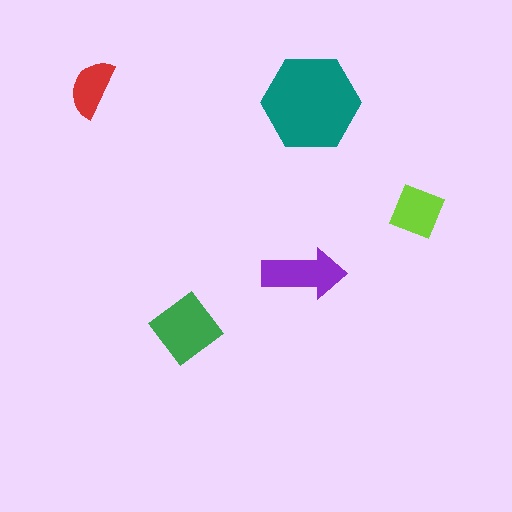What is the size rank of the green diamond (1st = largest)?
2nd.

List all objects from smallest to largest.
The red semicircle, the lime square, the purple arrow, the green diamond, the teal hexagon.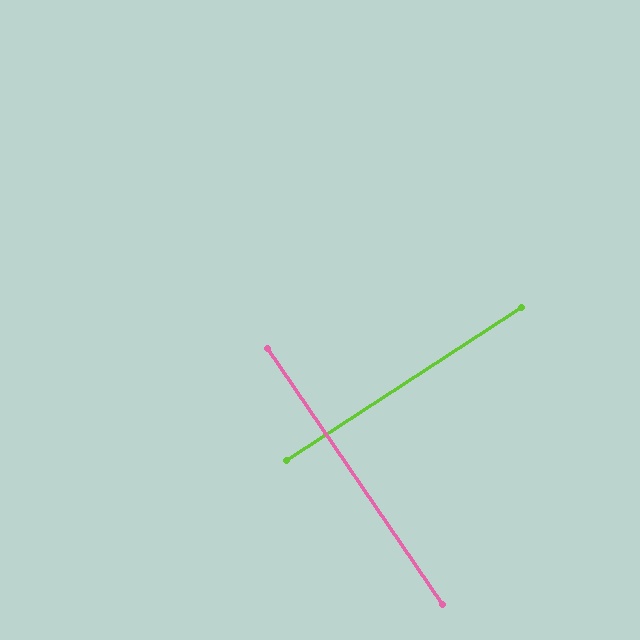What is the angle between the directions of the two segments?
Approximately 89 degrees.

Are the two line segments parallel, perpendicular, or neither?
Perpendicular — they meet at approximately 89°.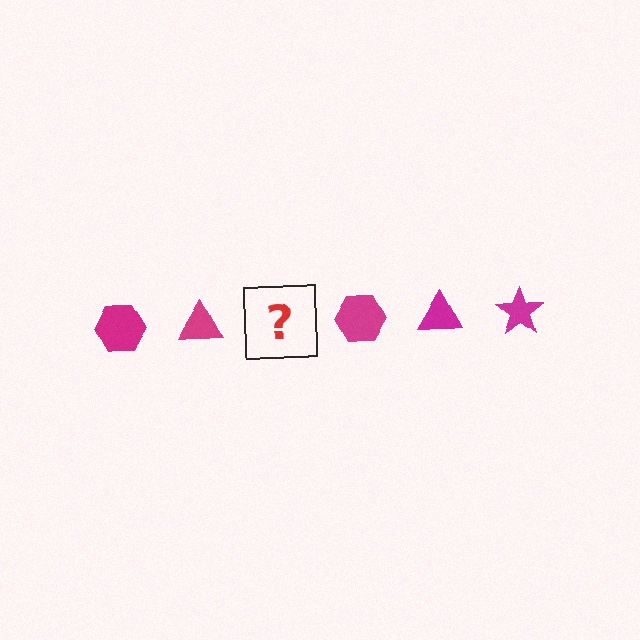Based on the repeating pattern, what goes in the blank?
The blank should be a magenta star.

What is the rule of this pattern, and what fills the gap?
The rule is that the pattern cycles through hexagon, triangle, star shapes in magenta. The gap should be filled with a magenta star.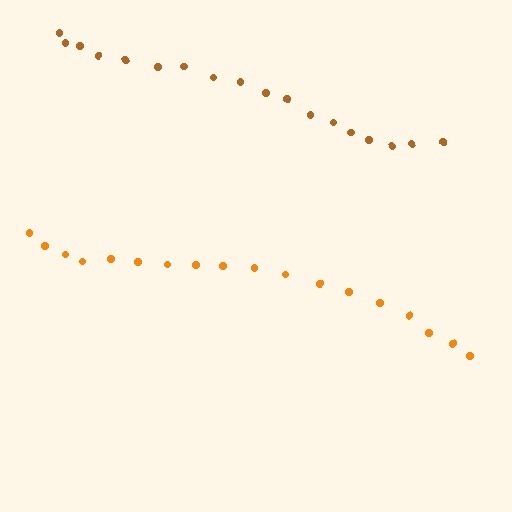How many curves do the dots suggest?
There are 2 distinct paths.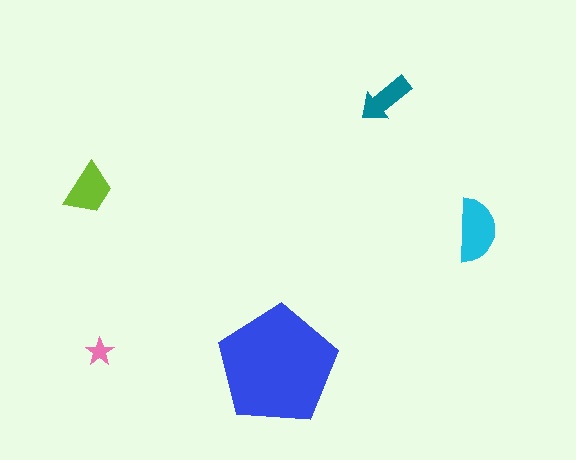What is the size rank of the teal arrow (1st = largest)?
4th.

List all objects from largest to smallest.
The blue pentagon, the cyan semicircle, the lime trapezoid, the teal arrow, the pink star.